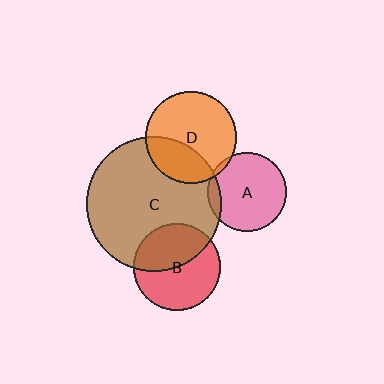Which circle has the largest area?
Circle C (brown).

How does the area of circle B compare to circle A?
Approximately 1.2 times.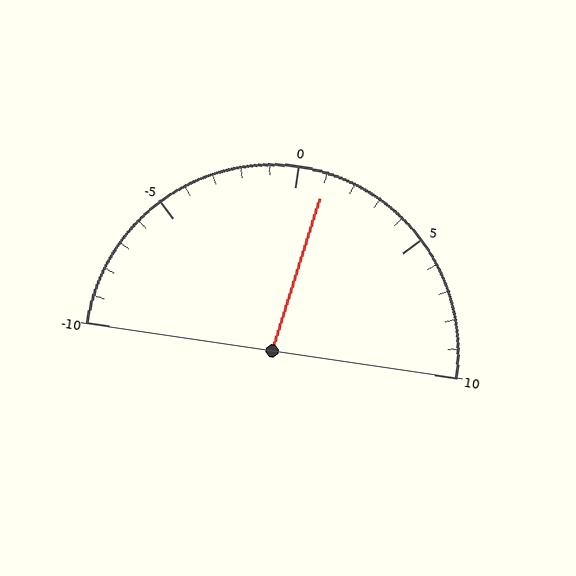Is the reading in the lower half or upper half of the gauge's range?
The reading is in the upper half of the range (-10 to 10).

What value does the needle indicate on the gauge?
The needle indicates approximately 1.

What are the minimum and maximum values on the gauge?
The gauge ranges from -10 to 10.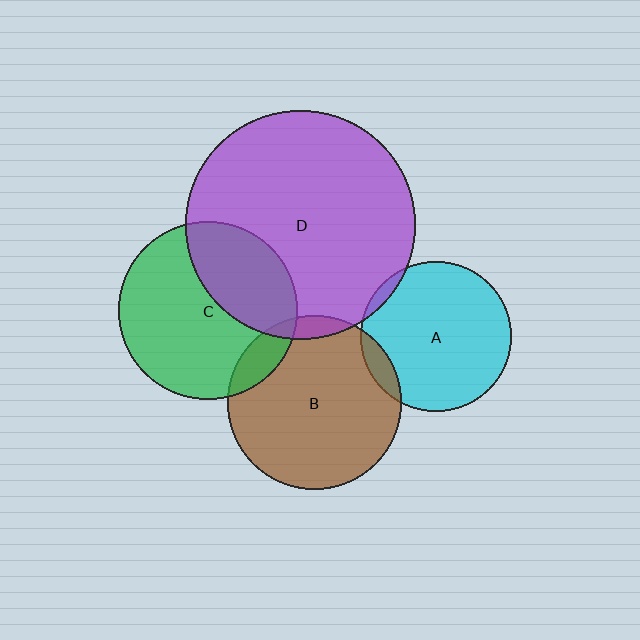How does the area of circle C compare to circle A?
Approximately 1.4 times.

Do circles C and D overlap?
Yes.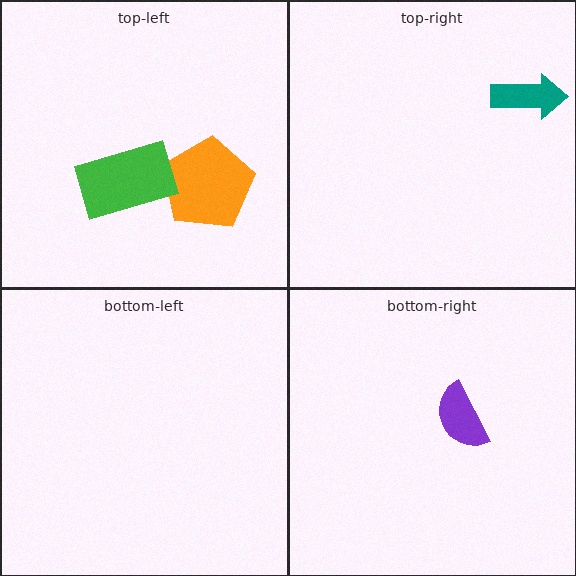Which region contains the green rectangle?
The top-left region.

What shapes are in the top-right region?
The teal arrow.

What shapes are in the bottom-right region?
The purple semicircle.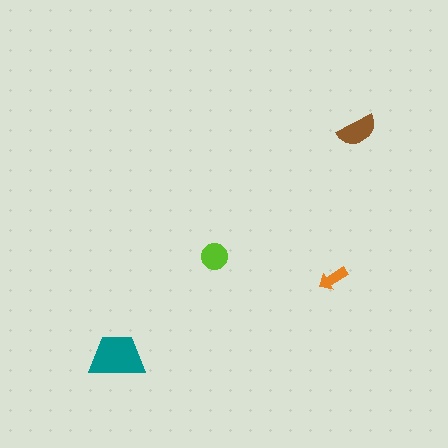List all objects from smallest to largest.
The orange arrow, the lime circle, the brown semicircle, the teal trapezoid.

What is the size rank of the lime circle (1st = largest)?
3rd.